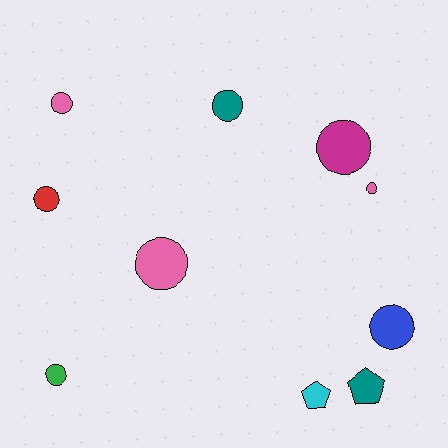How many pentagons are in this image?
There are 2 pentagons.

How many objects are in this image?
There are 10 objects.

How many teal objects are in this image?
There are 2 teal objects.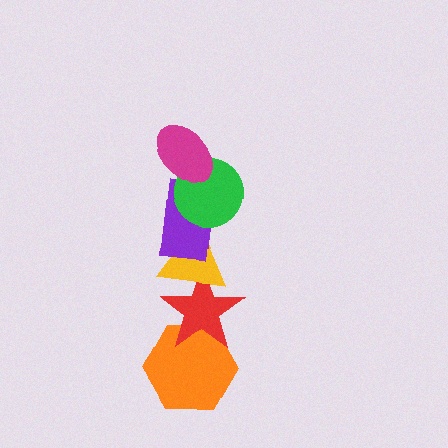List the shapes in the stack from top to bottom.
From top to bottom: the magenta ellipse, the green circle, the purple rectangle, the yellow triangle, the red star, the orange hexagon.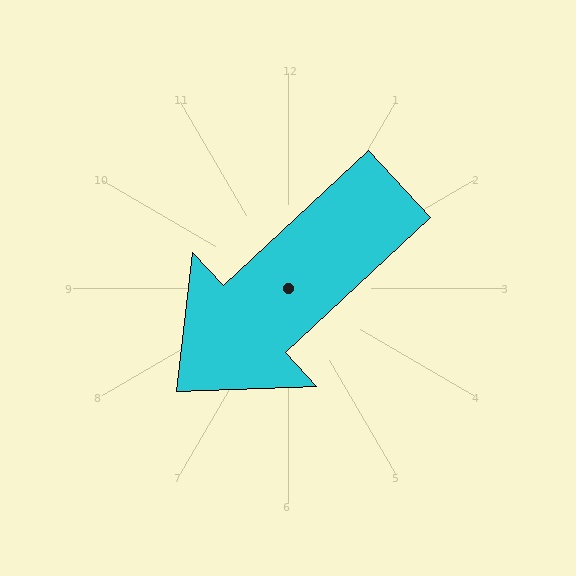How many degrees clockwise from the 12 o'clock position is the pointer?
Approximately 227 degrees.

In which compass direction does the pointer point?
Southwest.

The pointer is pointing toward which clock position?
Roughly 8 o'clock.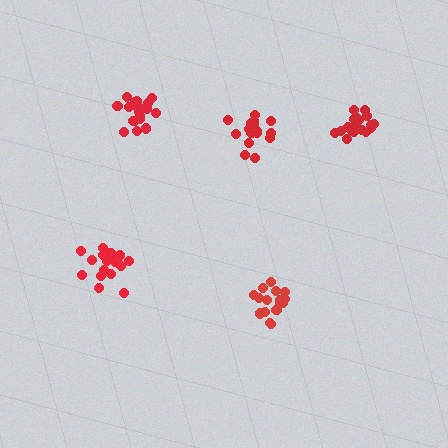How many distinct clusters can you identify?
There are 5 distinct clusters.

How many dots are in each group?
Group 1: 18 dots, Group 2: 18 dots, Group 3: 17 dots, Group 4: 19 dots, Group 5: 19 dots (91 total).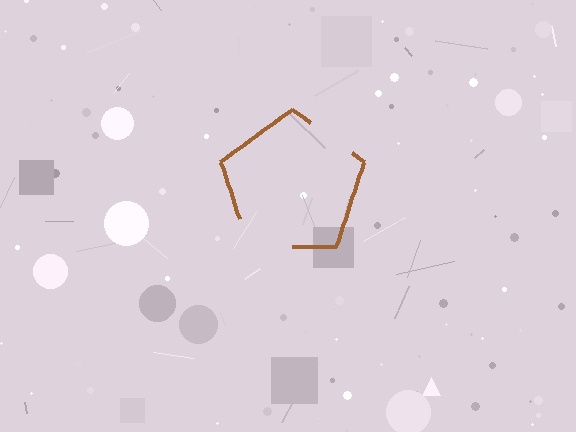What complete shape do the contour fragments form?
The contour fragments form a pentagon.